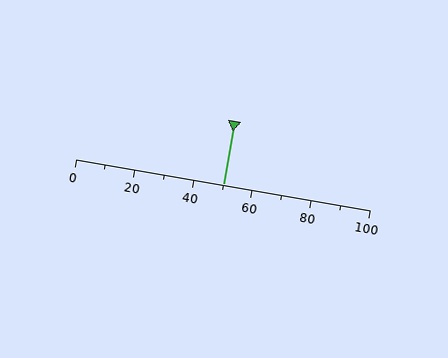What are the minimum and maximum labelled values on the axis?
The axis runs from 0 to 100.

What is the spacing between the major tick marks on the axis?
The major ticks are spaced 20 apart.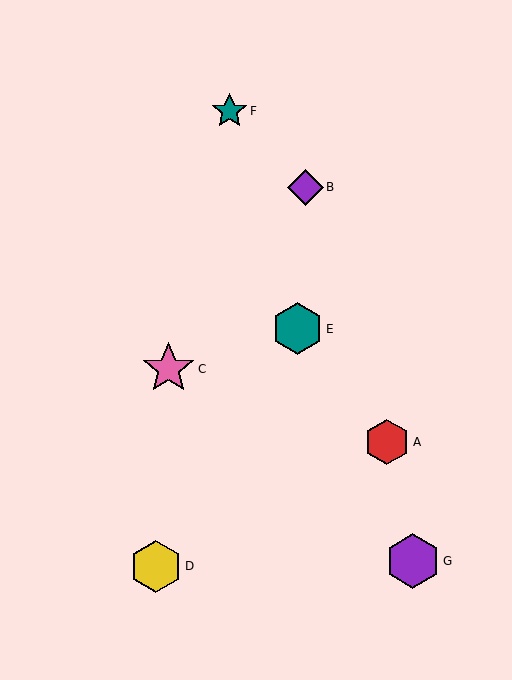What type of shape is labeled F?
Shape F is a teal star.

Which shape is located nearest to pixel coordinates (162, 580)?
The yellow hexagon (labeled D) at (156, 566) is nearest to that location.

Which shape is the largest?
The purple hexagon (labeled G) is the largest.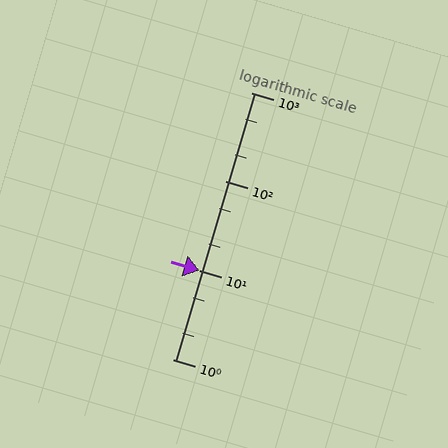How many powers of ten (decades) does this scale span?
The scale spans 3 decades, from 1 to 1000.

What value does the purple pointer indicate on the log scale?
The pointer indicates approximately 10.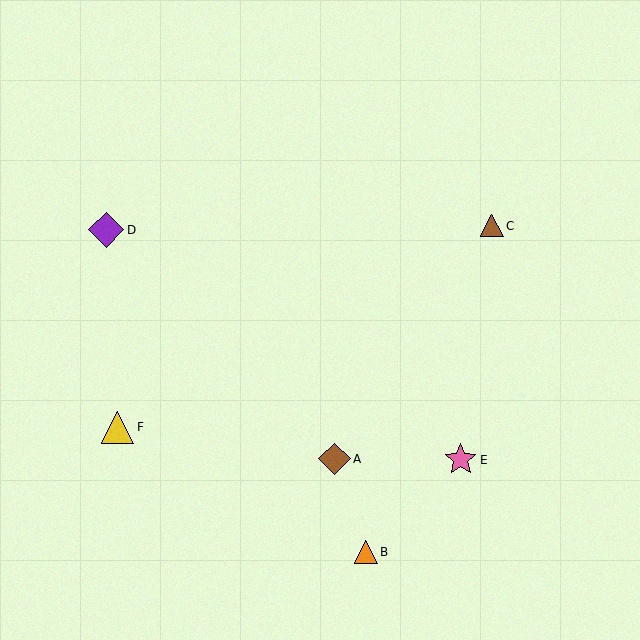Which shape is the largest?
The purple diamond (labeled D) is the largest.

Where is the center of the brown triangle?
The center of the brown triangle is at (492, 226).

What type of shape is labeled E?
Shape E is a pink star.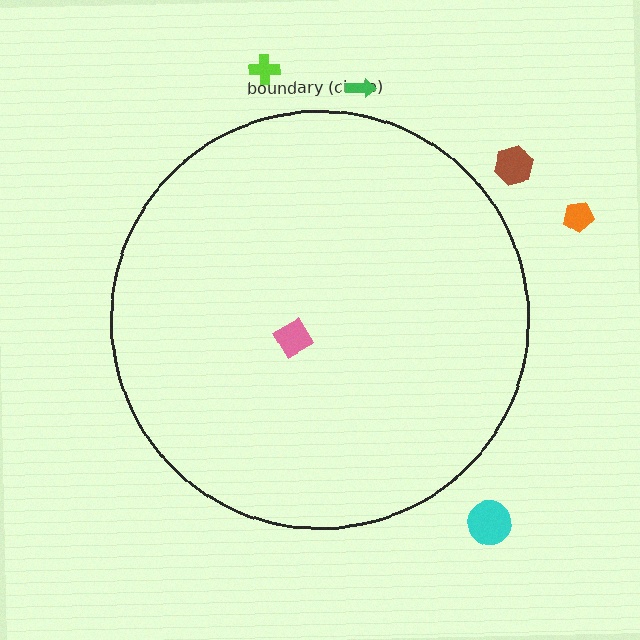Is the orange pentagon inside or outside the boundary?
Outside.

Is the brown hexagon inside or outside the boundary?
Outside.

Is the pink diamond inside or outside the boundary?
Inside.